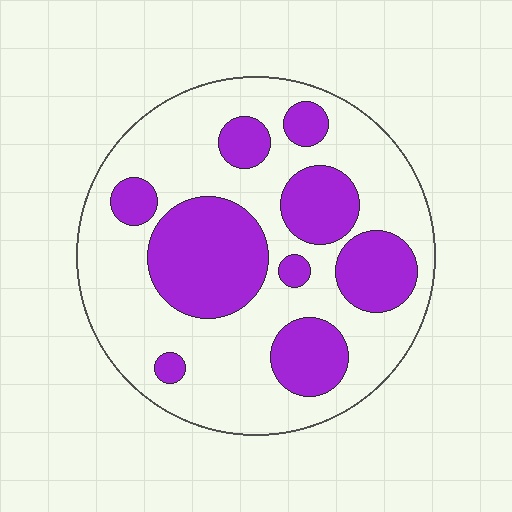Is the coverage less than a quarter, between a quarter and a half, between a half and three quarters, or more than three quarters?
Between a quarter and a half.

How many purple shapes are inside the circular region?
9.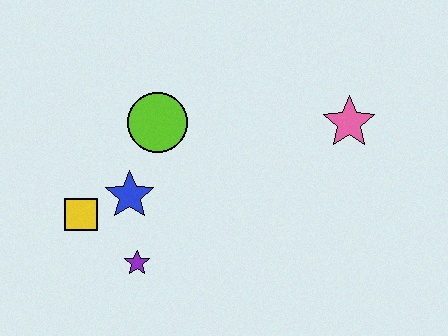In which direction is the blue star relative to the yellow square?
The blue star is to the right of the yellow square.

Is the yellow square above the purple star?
Yes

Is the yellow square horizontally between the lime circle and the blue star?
No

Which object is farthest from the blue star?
The pink star is farthest from the blue star.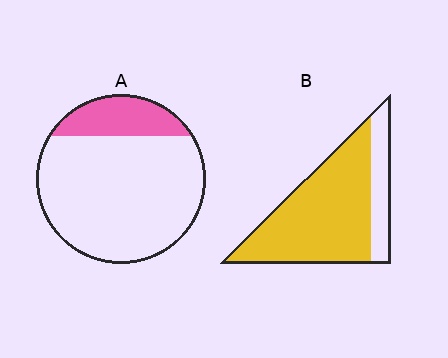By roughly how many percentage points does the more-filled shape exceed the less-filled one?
By roughly 60 percentage points (B over A).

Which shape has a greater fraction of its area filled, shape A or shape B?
Shape B.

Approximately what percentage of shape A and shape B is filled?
A is approximately 20% and B is approximately 80%.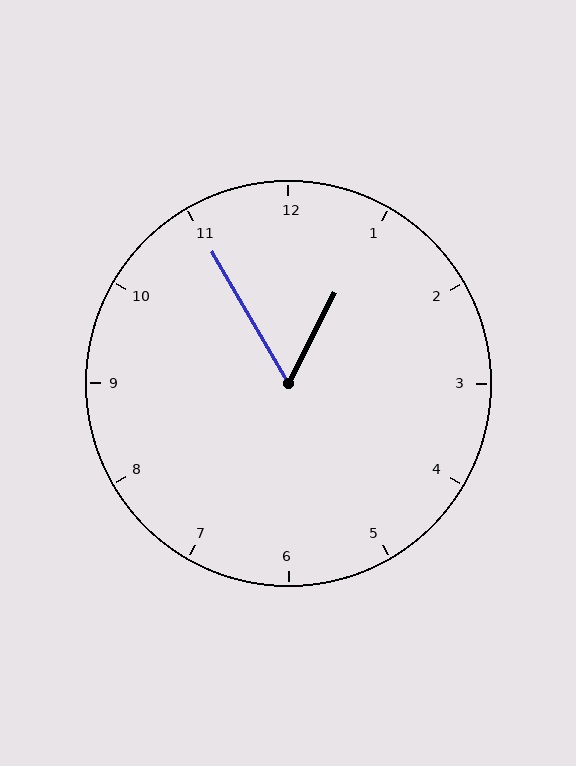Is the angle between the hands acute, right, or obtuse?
It is acute.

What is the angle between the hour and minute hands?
Approximately 58 degrees.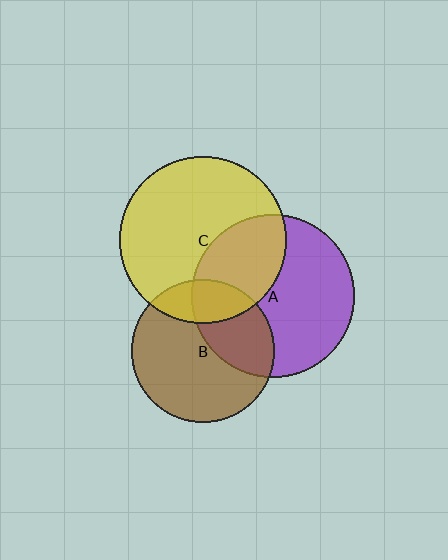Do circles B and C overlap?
Yes.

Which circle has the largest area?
Circle C (yellow).